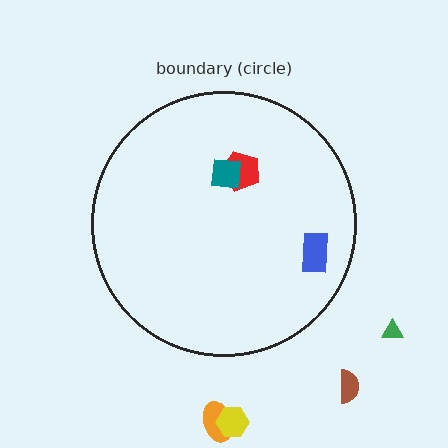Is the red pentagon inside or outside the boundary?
Inside.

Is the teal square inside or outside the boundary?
Inside.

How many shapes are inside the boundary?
3 inside, 4 outside.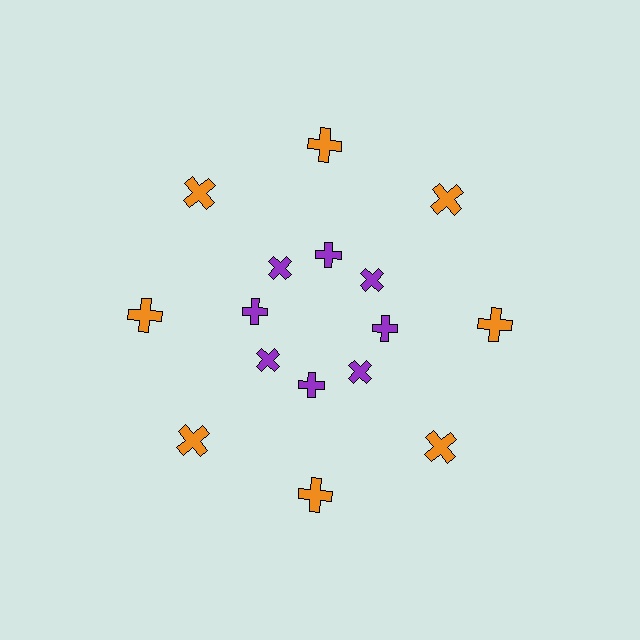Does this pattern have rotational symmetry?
Yes, this pattern has 8-fold rotational symmetry. It looks the same after rotating 45 degrees around the center.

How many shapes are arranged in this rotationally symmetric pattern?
There are 16 shapes, arranged in 8 groups of 2.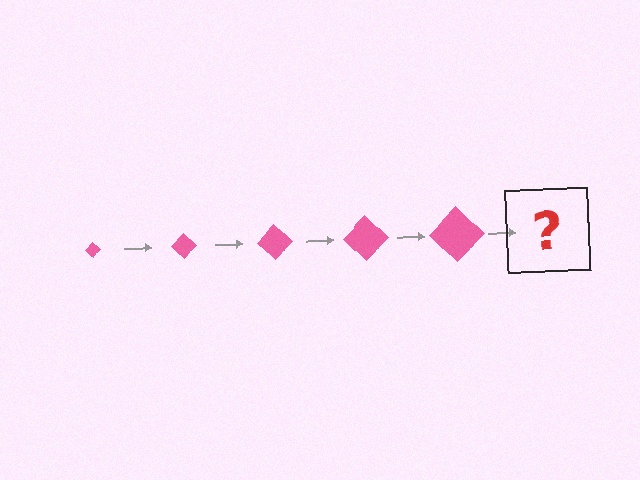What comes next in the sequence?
The next element should be a pink diamond, larger than the previous one.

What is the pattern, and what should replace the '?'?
The pattern is that the diamond gets progressively larger each step. The '?' should be a pink diamond, larger than the previous one.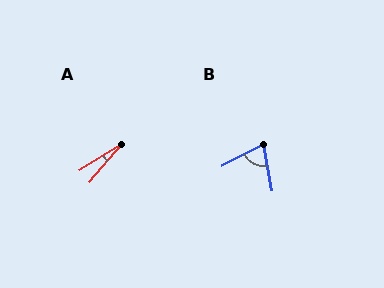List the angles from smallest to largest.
A (18°), B (73°).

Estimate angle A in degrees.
Approximately 18 degrees.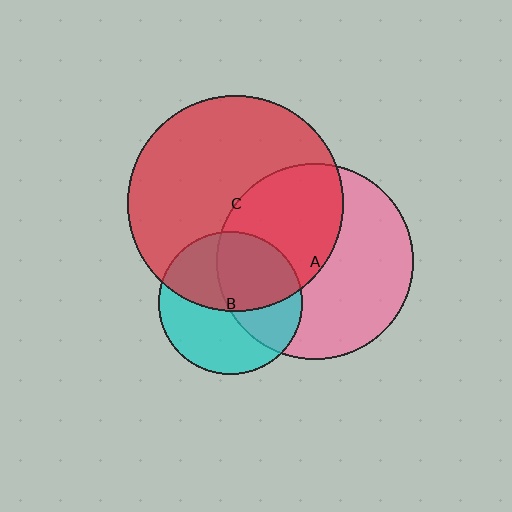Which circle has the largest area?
Circle C (red).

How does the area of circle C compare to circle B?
Approximately 2.3 times.